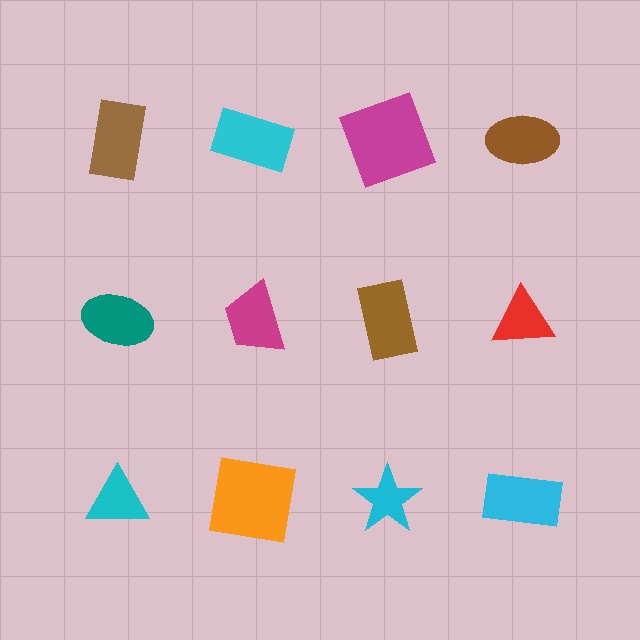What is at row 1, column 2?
A cyan rectangle.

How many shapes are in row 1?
4 shapes.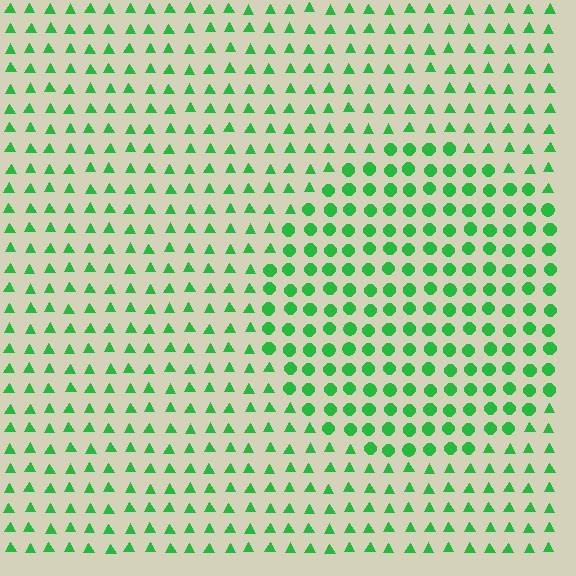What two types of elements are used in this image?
The image uses circles inside the circle region and triangles outside it.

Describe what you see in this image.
The image is filled with small green elements arranged in a uniform grid. A circle-shaped region contains circles, while the surrounding area contains triangles. The boundary is defined purely by the change in element shape.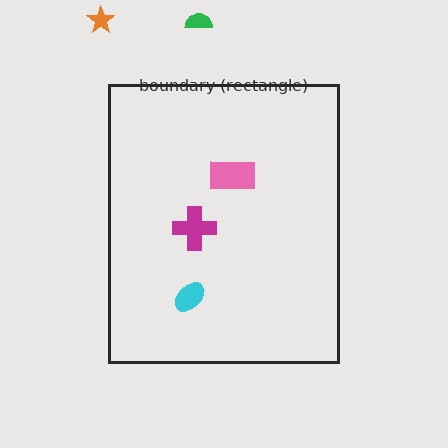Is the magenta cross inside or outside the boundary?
Inside.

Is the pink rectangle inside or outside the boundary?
Inside.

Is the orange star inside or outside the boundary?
Outside.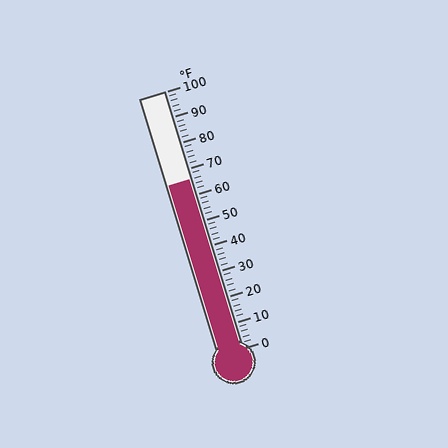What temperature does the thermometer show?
The thermometer shows approximately 66°F.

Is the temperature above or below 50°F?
The temperature is above 50°F.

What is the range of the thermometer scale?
The thermometer scale ranges from 0°F to 100°F.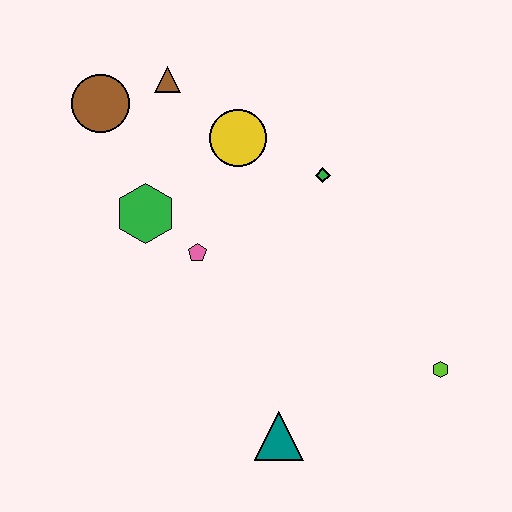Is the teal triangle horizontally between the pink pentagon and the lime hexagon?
Yes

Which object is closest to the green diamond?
The yellow circle is closest to the green diamond.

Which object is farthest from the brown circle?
The lime hexagon is farthest from the brown circle.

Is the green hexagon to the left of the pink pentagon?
Yes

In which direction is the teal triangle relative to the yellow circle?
The teal triangle is below the yellow circle.